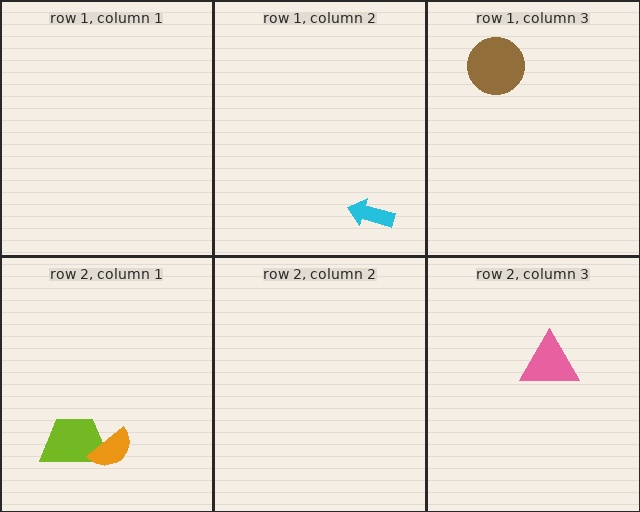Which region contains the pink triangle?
The row 2, column 3 region.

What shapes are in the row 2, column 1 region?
The lime trapezoid, the orange semicircle.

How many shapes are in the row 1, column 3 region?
1.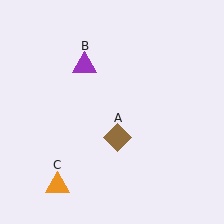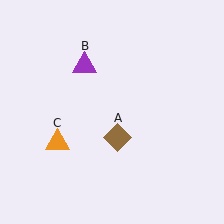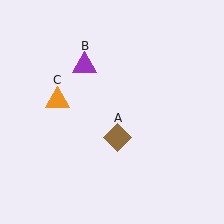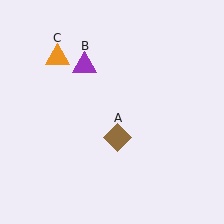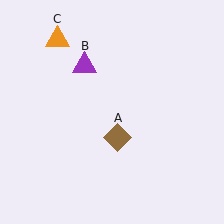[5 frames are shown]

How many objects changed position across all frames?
1 object changed position: orange triangle (object C).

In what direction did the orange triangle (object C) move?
The orange triangle (object C) moved up.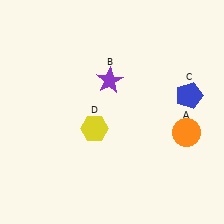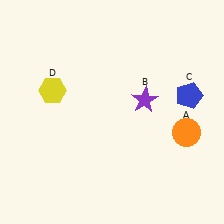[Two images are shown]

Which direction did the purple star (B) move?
The purple star (B) moved right.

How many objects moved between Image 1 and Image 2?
2 objects moved between the two images.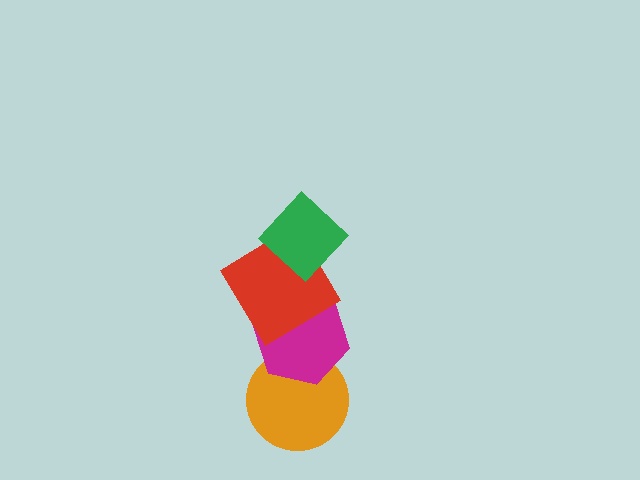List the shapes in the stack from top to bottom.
From top to bottom: the green diamond, the red diamond, the magenta hexagon, the orange circle.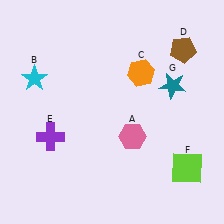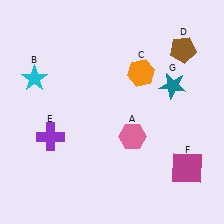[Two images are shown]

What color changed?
The square (F) changed from lime in Image 1 to magenta in Image 2.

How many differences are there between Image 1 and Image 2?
There is 1 difference between the two images.